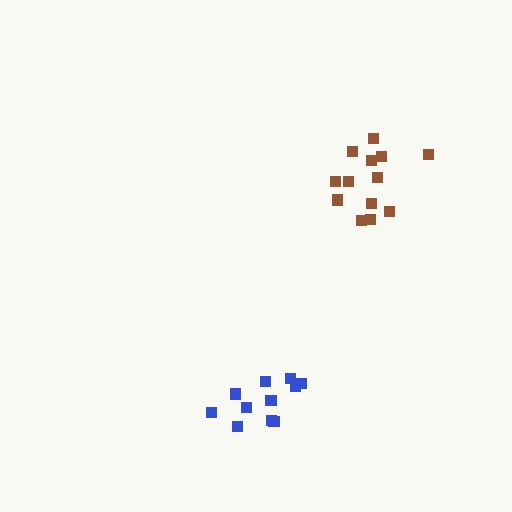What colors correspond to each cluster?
The clusters are colored: blue, brown.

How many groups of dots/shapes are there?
There are 2 groups.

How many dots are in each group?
Group 1: 13 dots, Group 2: 13 dots (26 total).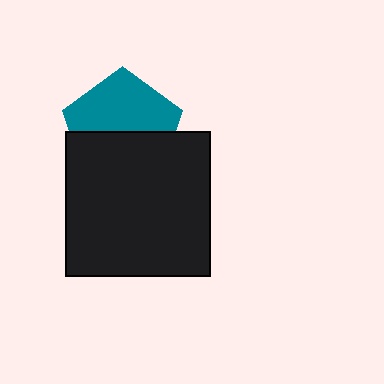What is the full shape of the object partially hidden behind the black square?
The partially hidden object is a teal pentagon.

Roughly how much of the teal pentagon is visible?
About half of it is visible (roughly 53%).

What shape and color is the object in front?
The object in front is a black square.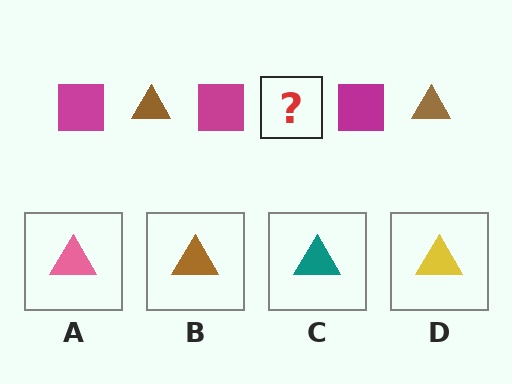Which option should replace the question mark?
Option B.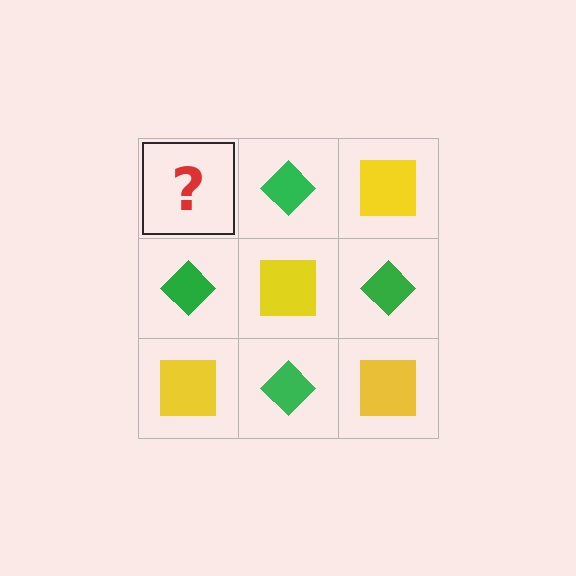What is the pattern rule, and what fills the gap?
The rule is that it alternates yellow square and green diamond in a checkerboard pattern. The gap should be filled with a yellow square.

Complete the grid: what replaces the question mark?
The question mark should be replaced with a yellow square.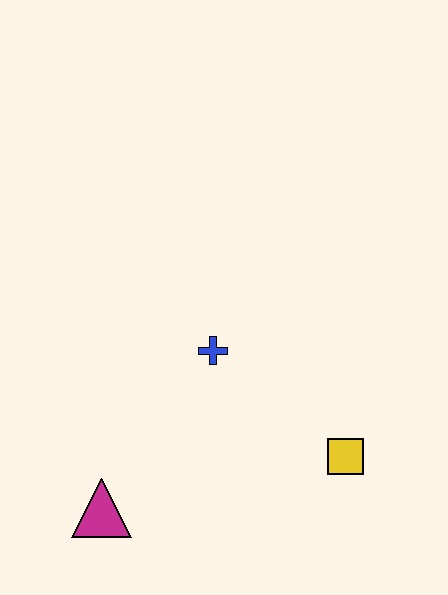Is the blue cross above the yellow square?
Yes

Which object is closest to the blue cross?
The yellow square is closest to the blue cross.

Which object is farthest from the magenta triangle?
The yellow square is farthest from the magenta triangle.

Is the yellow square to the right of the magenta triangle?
Yes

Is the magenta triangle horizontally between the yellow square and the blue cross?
No